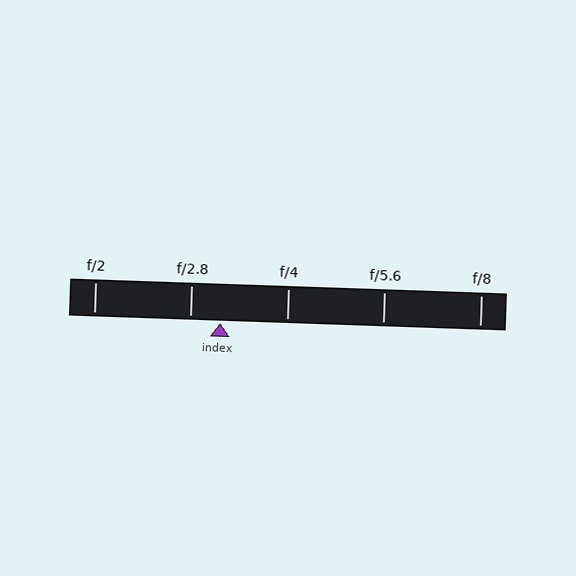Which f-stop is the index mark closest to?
The index mark is closest to f/2.8.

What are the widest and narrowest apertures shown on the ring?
The widest aperture shown is f/2 and the narrowest is f/8.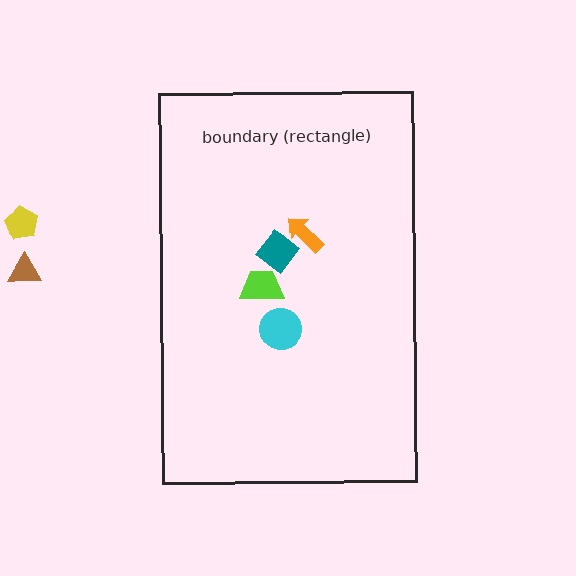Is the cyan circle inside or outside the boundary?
Inside.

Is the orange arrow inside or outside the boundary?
Inside.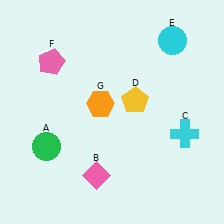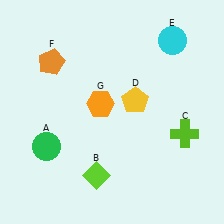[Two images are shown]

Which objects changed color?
B changed from pink to lime. C changed from cyan to lime. F changed from pink to orange.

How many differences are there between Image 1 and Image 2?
There are 3 differences between the two images.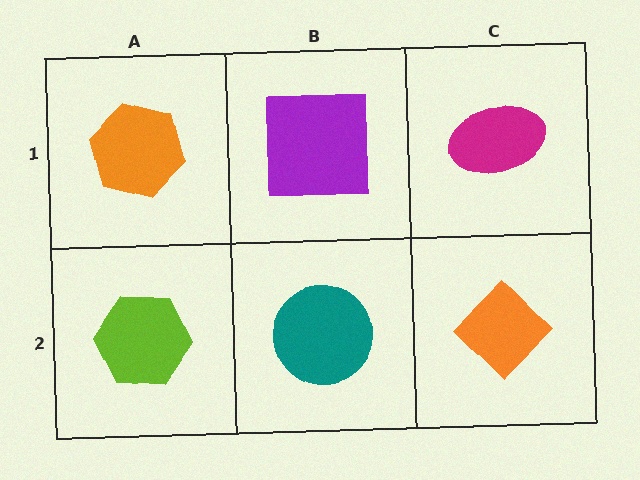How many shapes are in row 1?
3 shapes.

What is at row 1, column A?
An orange hexagon.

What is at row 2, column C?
An orange diamond.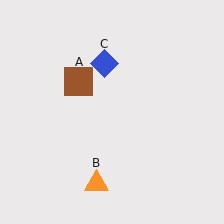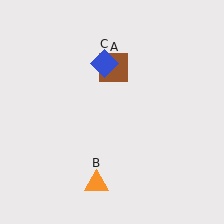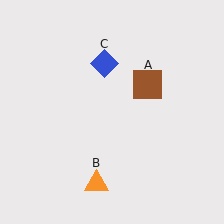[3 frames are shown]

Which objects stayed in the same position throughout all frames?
Orange triangle (object B) and blue diamond (object C) remained stationary.